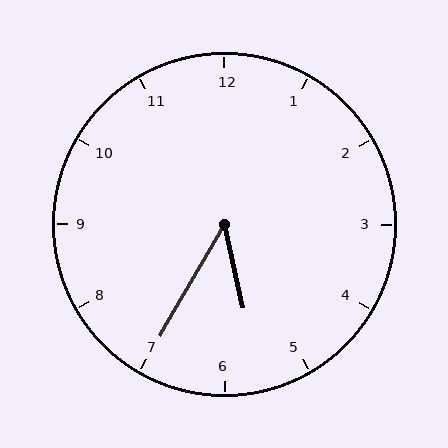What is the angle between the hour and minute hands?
Approximately 42 degrees.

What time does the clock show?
5:35.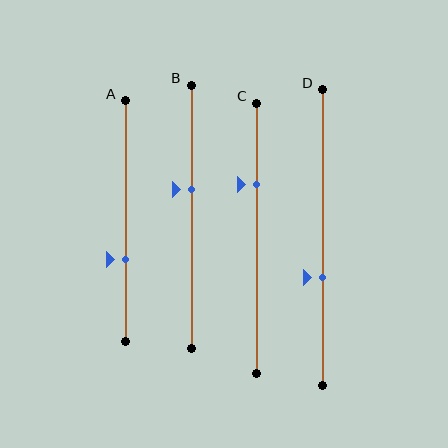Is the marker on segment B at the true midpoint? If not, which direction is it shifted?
No, the marker on segment B is shifted upward by about 10% of the segment length.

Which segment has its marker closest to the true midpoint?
Segment B has its marker closest to the true midpoint.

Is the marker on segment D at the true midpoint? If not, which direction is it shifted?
No, the marker on segment D is shifted downward by about 14% of the segment length.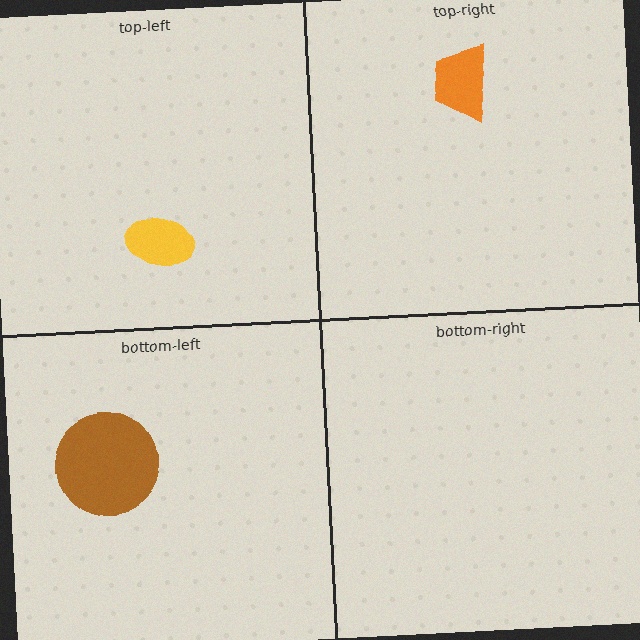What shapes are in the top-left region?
The yellow ellipse.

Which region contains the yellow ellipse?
The top-left region.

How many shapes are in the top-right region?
1.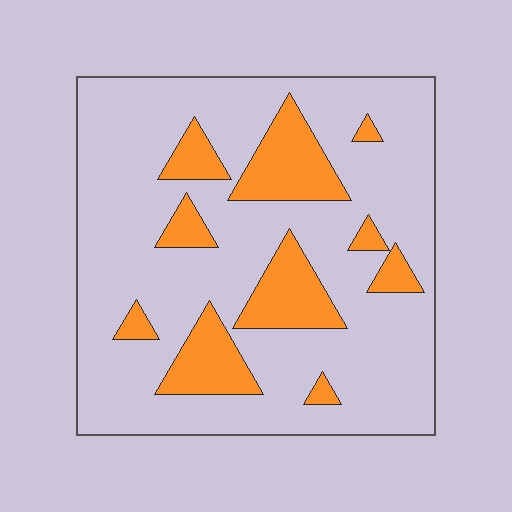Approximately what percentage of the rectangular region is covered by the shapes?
Approximately 20%.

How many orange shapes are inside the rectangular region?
10.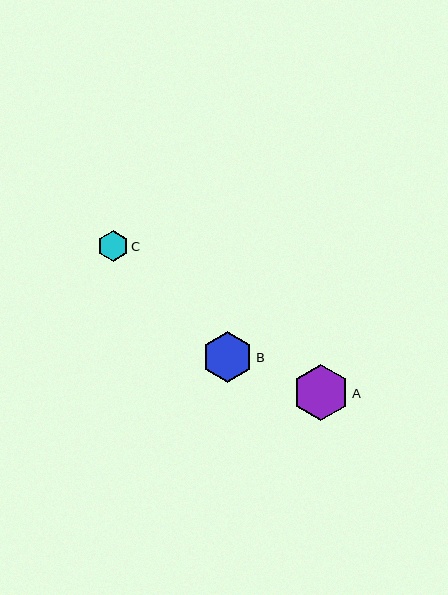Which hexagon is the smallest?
Hexagon C is the smallest with a size of approximately 31 pixels.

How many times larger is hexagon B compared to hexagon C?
Hexagon B is approximately 1.7 times the size of hexagon C.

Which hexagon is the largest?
Hexagon A is the largest with a size of approximately 56 pixels.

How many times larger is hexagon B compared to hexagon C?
Hexagon B is approximately 1.7 times the size of hexagon C.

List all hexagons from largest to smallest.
From largest to smallest: A, B, C.